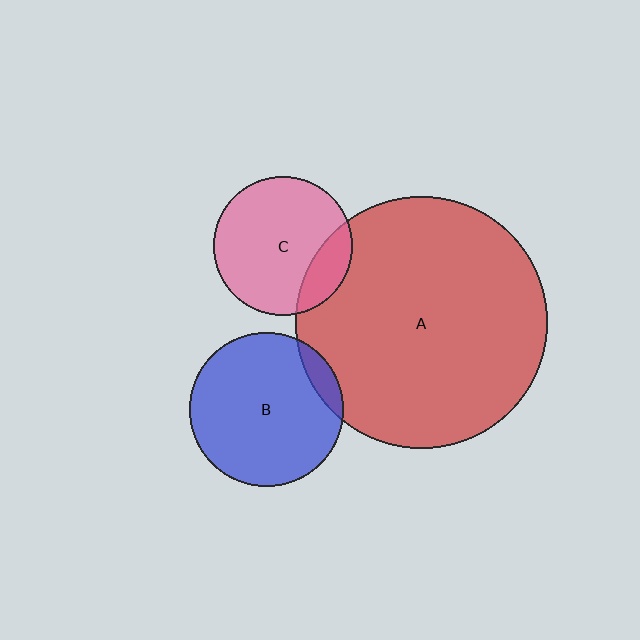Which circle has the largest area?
Circle A (red).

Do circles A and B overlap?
Yes.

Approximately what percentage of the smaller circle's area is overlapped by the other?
Approximately 10%.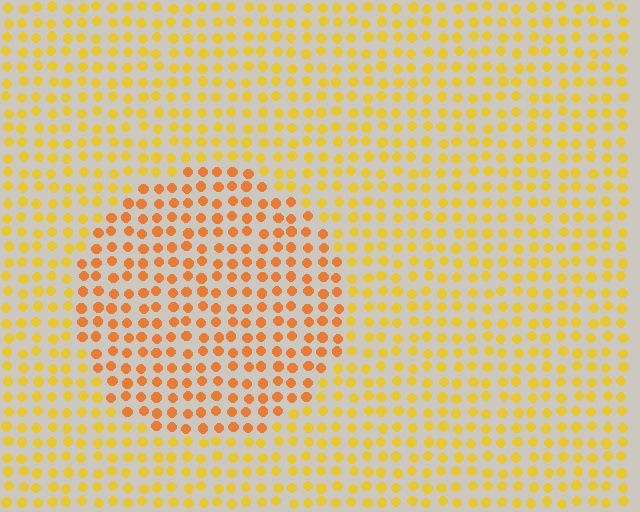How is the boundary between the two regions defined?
The boundary is defined purely by a slight shift in hue (about 26 degrees). Spacing, size, and orientation are identical on both sides.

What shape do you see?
I see a circle.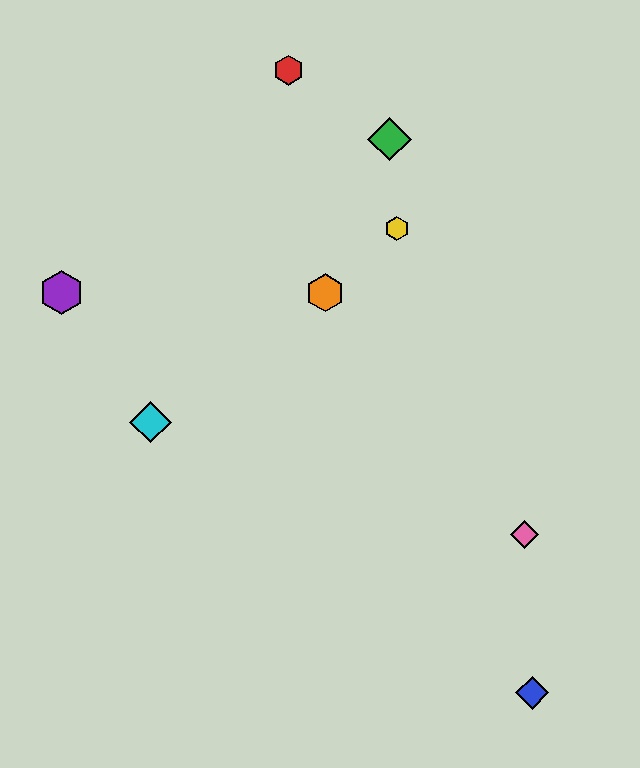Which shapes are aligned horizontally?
The purple hexagon, the orange hexagon are aligned horizontally.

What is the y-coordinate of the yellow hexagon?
The yellow hexagon is at y≈229.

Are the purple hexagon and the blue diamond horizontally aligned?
No, the purple hexagon is at y≈293 and the blue diamond is at y≈693.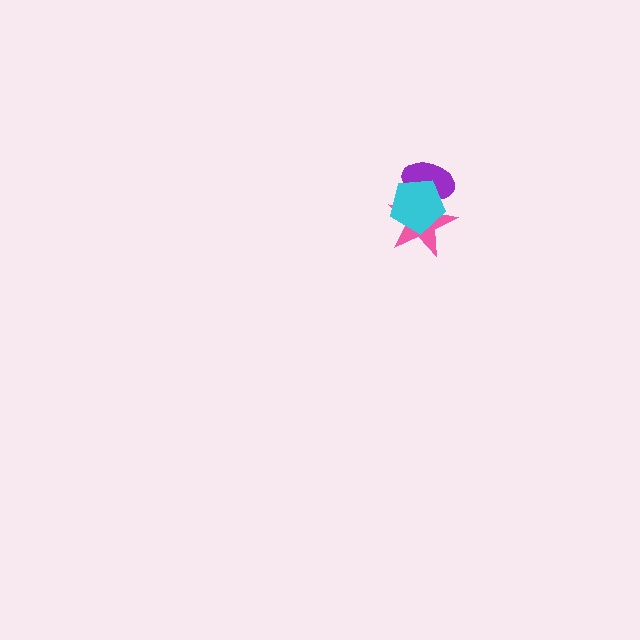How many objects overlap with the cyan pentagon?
2 objects overlap with the cyan pentagon.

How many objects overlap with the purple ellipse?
2 objects overlap with the purple ellipse.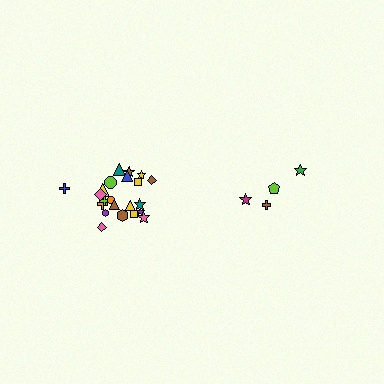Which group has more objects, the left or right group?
The left group.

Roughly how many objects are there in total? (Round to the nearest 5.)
Roughly 25 objects in total.